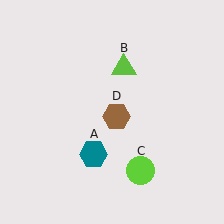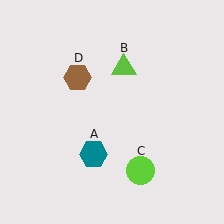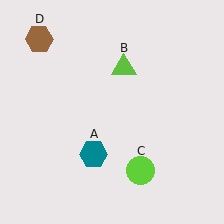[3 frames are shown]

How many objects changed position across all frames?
1 object changed position: brown hexagon (object D).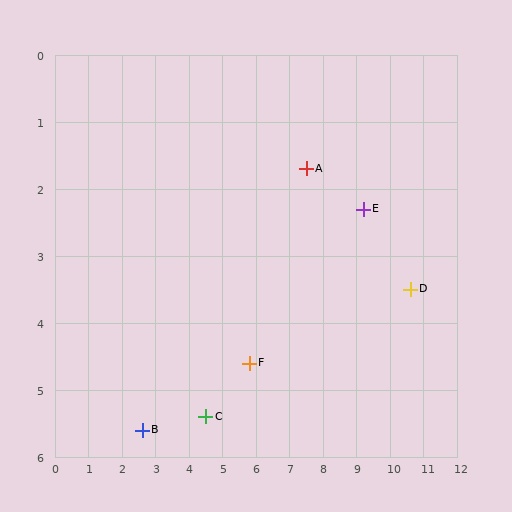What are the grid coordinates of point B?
Point B is at approximately (2.6, 5.6).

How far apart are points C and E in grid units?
Points C and E are about 5.6 grid units apart.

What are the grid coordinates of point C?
Point C is at approximately (4.5, 5.4).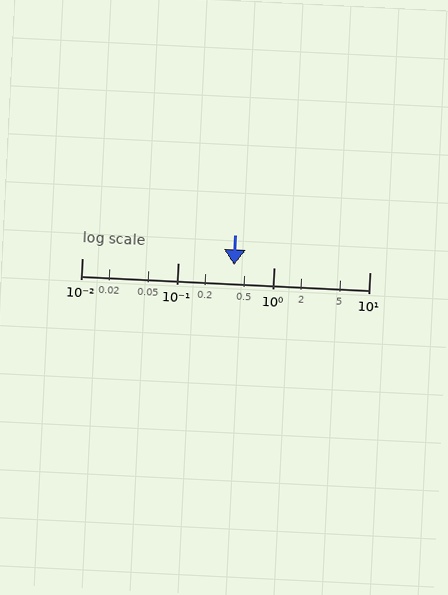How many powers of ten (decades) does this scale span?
The scale spans 3 decades, from 0.01 to 10.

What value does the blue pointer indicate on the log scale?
The pointer indicates approximately 0.39.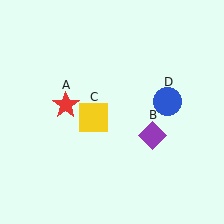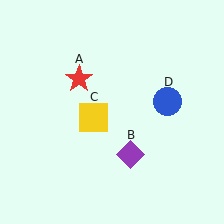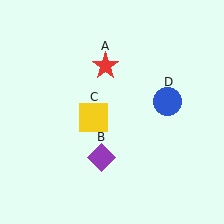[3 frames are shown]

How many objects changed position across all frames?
2 objects changed position: red star (object A), purple diamond (object B).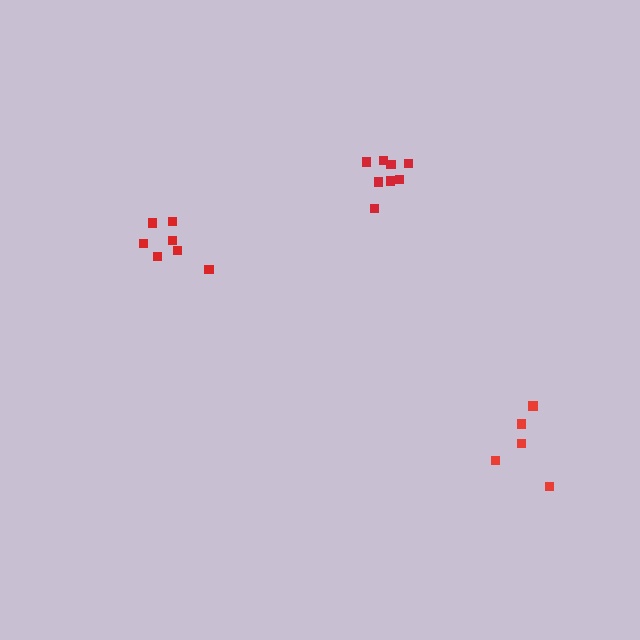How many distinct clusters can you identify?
There are 3 distinct clusters.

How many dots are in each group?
Group 1: 7 dots, Group 2: 8 dots, Group 3: 5 dots (20 total).